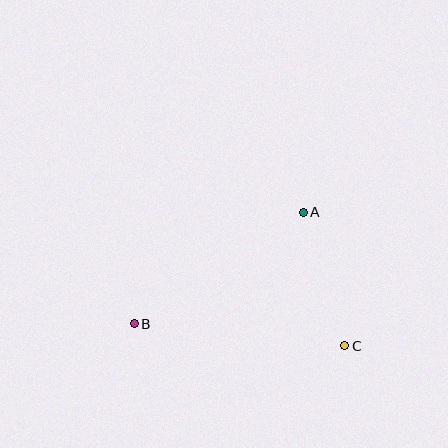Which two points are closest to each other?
Points A and C are closest to each other.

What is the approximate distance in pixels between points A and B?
The distance between A and B is approximately 202 pixels.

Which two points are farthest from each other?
Points B and C are farthest from each other.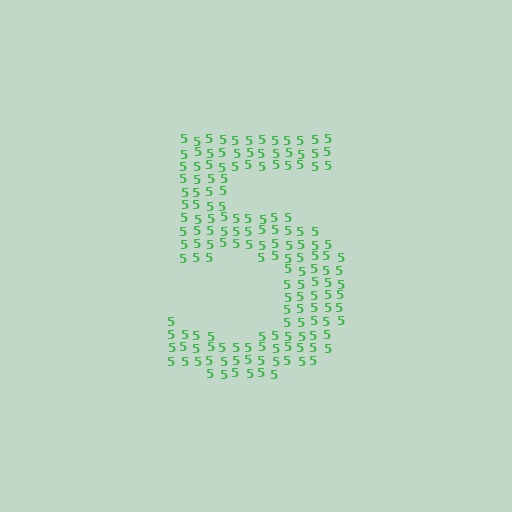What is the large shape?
The large shape is the digit 5.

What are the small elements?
The small elements are digit 5's.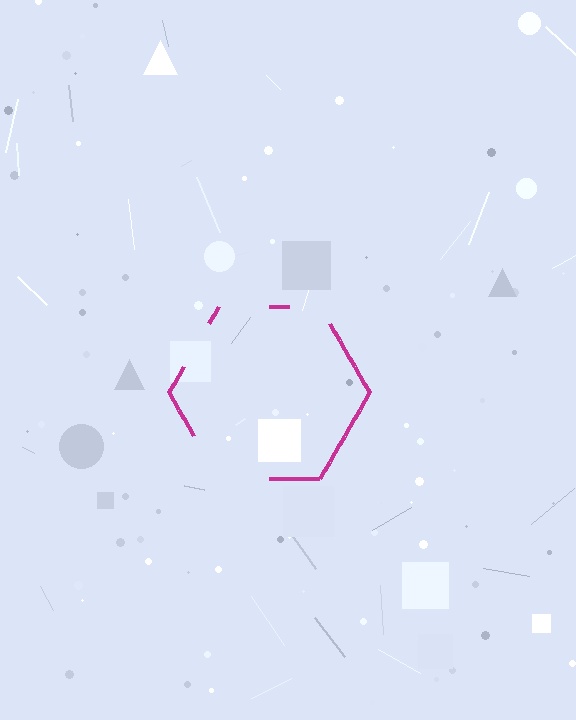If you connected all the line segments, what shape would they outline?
They would outline a hexagon.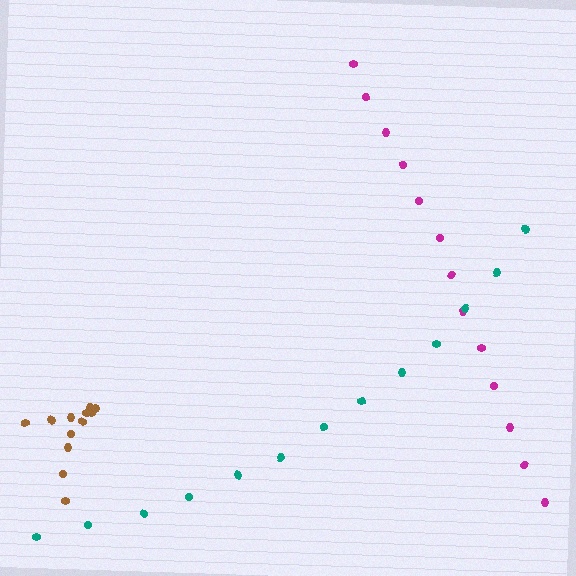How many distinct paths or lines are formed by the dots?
There are 3 distinct paths.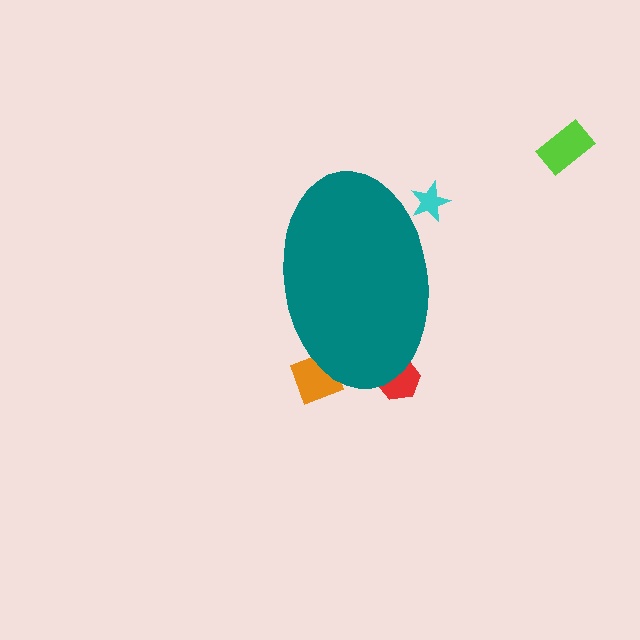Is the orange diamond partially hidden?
Yes, the orange diamond is partially hidden behind the teal ellipse.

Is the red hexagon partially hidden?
Yes, the red hexagon is partially hidden behind the teal ellipse.